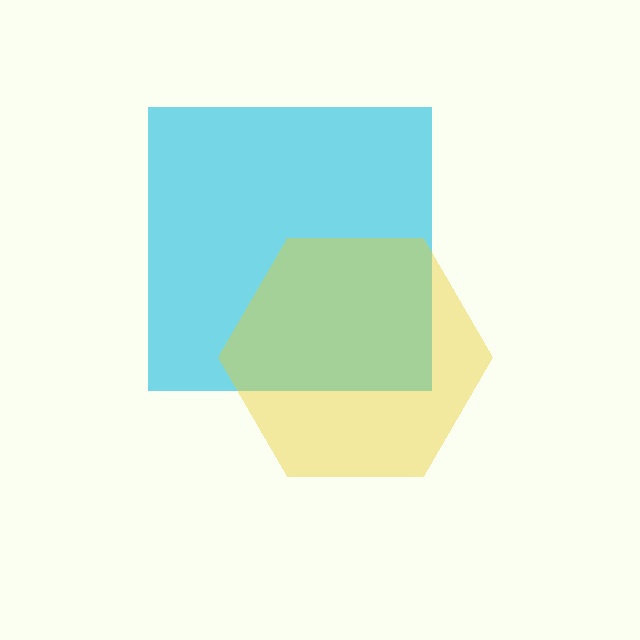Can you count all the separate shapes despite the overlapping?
Yes, there are 2 separate shapes.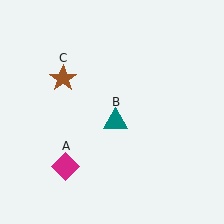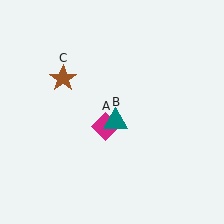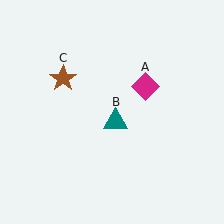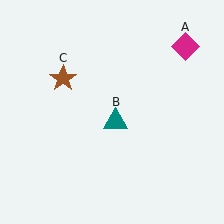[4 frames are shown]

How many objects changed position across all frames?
1 object changed position: magenta diamond (object A).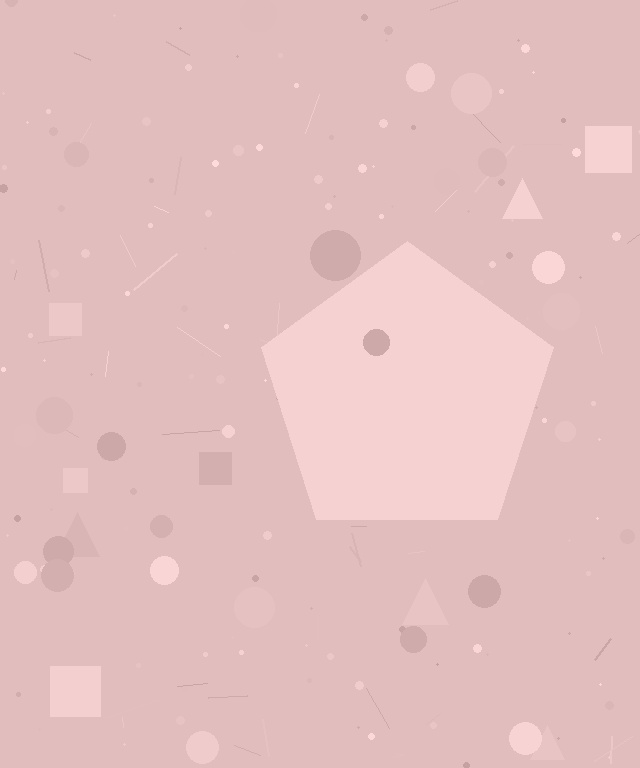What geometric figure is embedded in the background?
A pentagon is embedded in the background.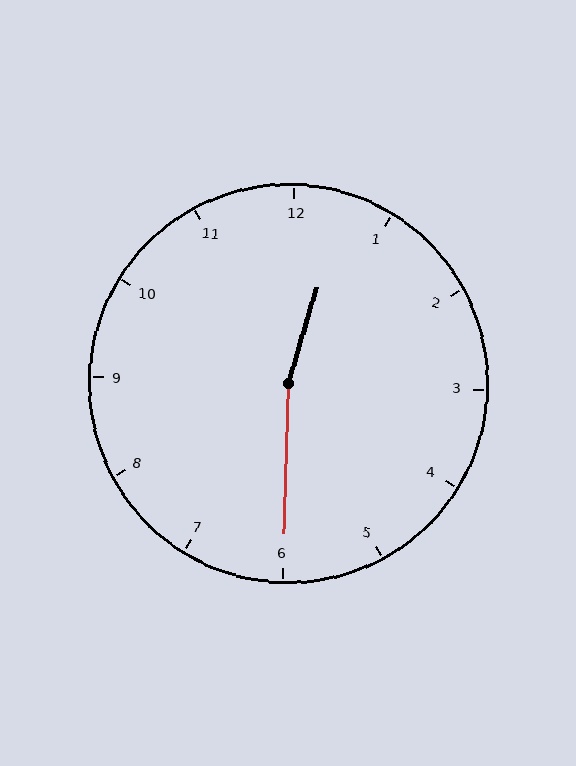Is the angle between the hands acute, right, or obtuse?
It is obtuse.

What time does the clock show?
12:30.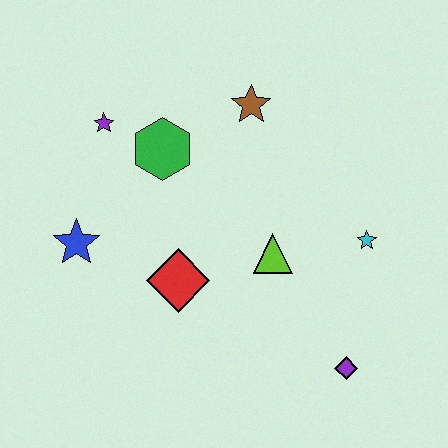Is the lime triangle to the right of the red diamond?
Yes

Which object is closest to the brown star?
The green hexagon is closest to the brown star.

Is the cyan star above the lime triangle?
Yes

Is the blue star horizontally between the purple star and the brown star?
No